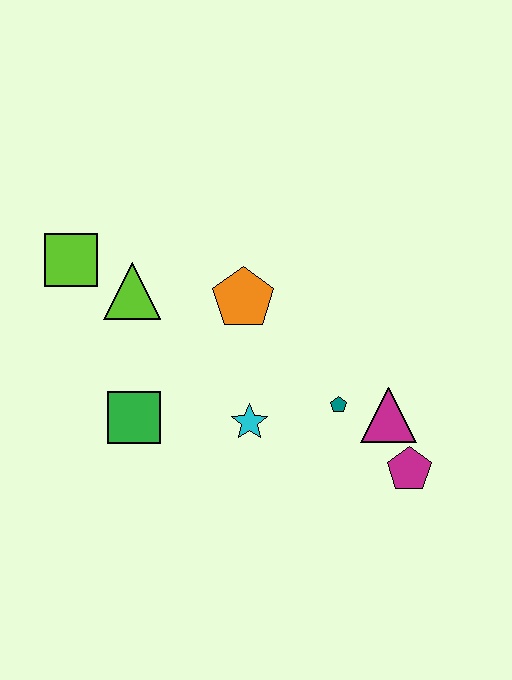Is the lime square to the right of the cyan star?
No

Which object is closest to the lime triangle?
The lime square is closest to the lime triangle.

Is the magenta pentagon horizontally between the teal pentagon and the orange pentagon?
No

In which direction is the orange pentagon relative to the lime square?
The orange pentagon is to the right of the lime square.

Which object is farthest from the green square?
The magenta pentagon is farthest from the green square.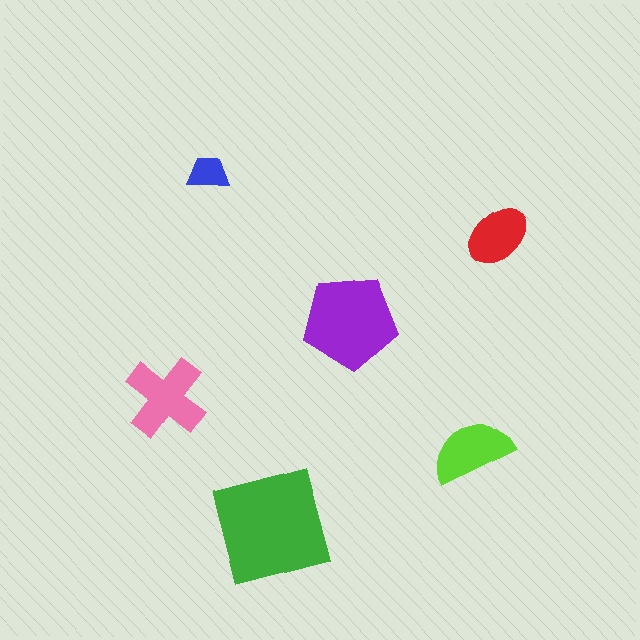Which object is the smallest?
The blue trapezoid.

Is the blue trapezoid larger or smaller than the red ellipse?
Smaller.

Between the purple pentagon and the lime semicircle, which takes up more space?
The purple pentagon.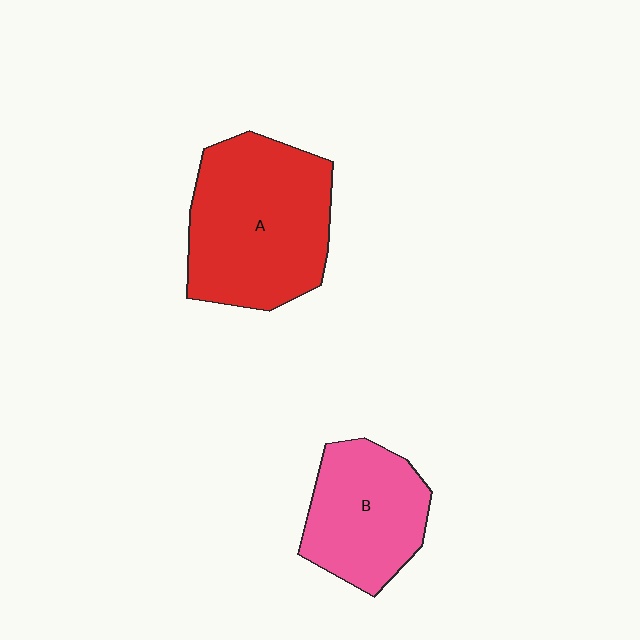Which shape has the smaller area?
Shape B (pink).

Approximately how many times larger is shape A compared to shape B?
Approximately 1.5 times.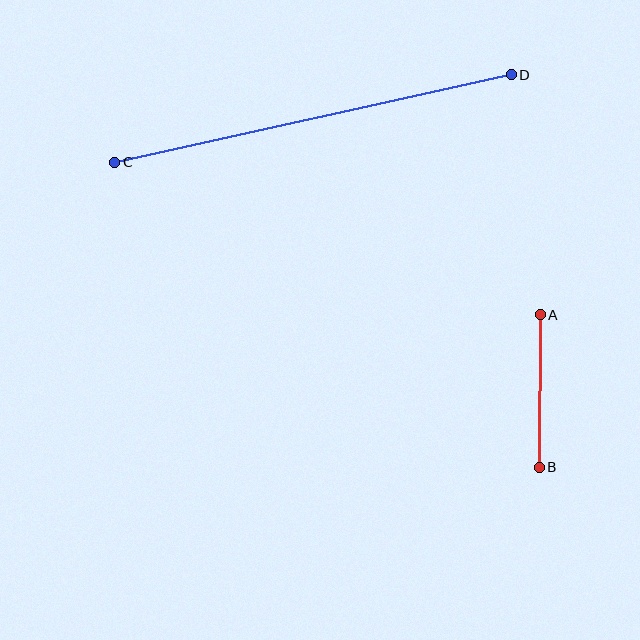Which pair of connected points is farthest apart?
Points C and D are farthest apart.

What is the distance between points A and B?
The distance is approximately 152 pixels.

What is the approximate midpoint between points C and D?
The midpoint is at approximately (313, 118) pixels.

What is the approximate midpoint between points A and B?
The midpoint is at approximately (540, 391) pixels.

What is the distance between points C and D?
The distance is approximately 406 pixels.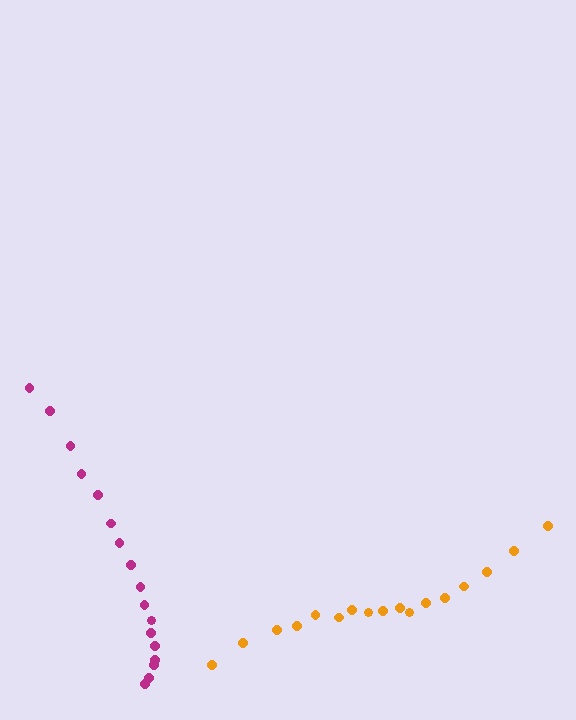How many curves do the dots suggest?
There are 2 distinct paths.